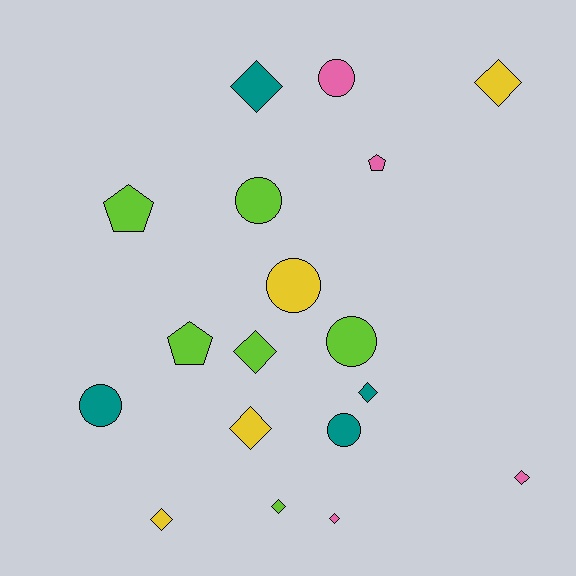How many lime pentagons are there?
There are 2 lime pentagons.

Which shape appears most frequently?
Diamond, with 9 objects.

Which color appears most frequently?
Lime, with 6 objects.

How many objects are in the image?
There are 18 objects.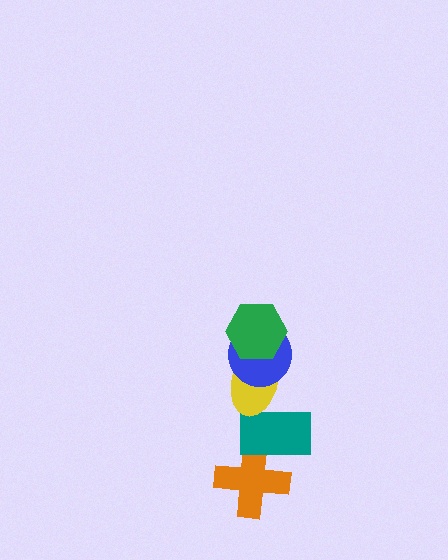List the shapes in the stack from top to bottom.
From top to bottom: the green hexagon, the blue circle, the yellow ellipse, the teal rectangle, the orange cross.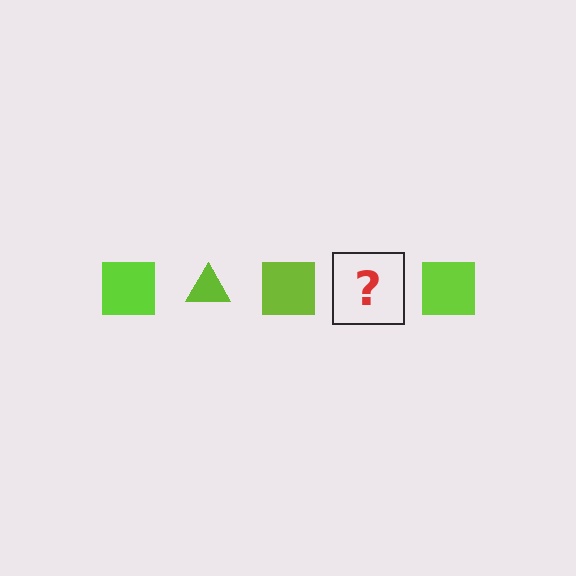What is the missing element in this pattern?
The missing element is a lime triangle.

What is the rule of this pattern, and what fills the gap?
The rule is that the pattern cycles through square, triangle shapes in lime. The gap should be filled with a lime triangle.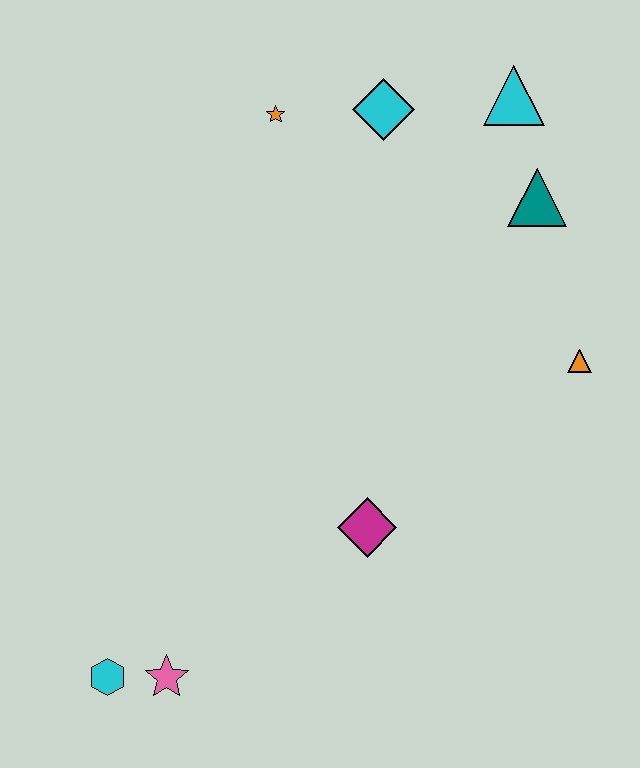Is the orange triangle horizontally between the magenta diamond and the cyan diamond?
No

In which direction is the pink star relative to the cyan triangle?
The pink star is below the cyan triangle.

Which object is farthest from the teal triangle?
The cyan hexagon is farthest from the teal triangle.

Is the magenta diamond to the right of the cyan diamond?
No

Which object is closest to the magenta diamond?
The pink star is closest to the magenta diamond.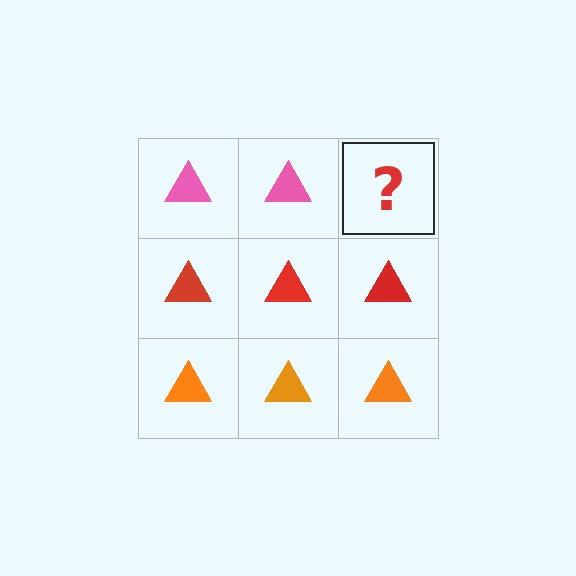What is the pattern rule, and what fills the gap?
The rule is that each row has a consistent color. The gap should be filled with a pink triangle.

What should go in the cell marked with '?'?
The missing cell should contain a pink triangle.